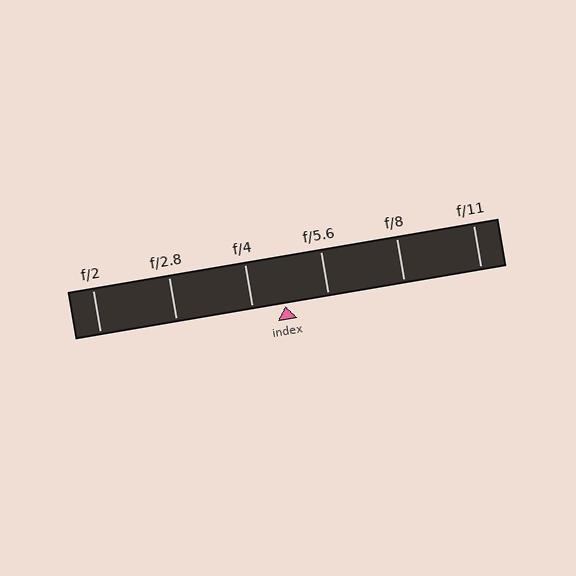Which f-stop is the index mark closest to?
The index mark is closest to f/4.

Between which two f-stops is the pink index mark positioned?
The index mark is between f/4 and f/5.6.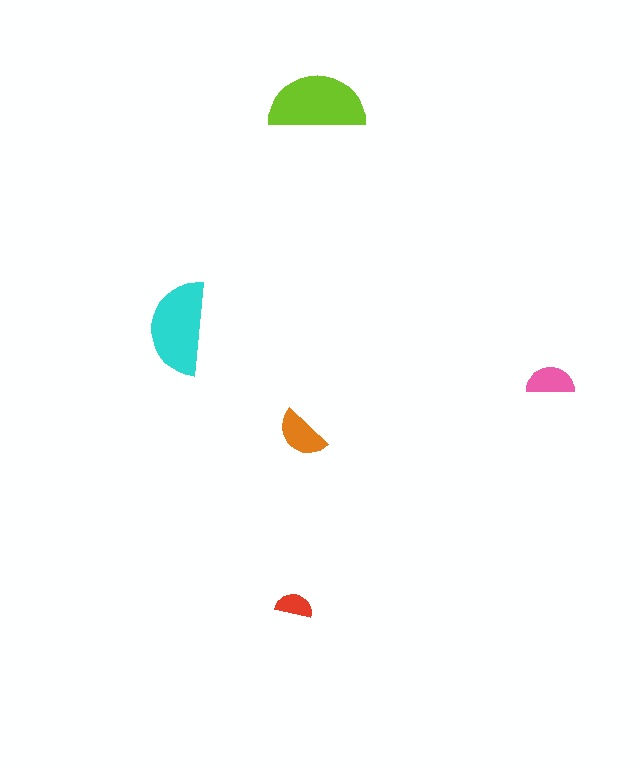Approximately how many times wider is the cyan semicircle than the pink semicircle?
About 2 times wider.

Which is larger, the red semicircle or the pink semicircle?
The pink one.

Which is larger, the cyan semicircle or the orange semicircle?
The cyan one.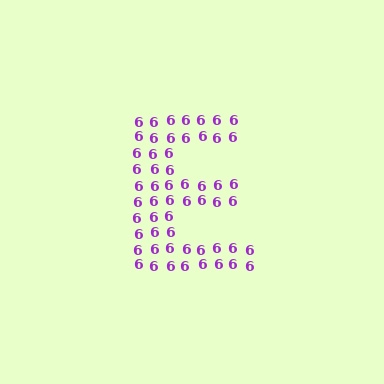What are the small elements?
The small elements are digit 6's.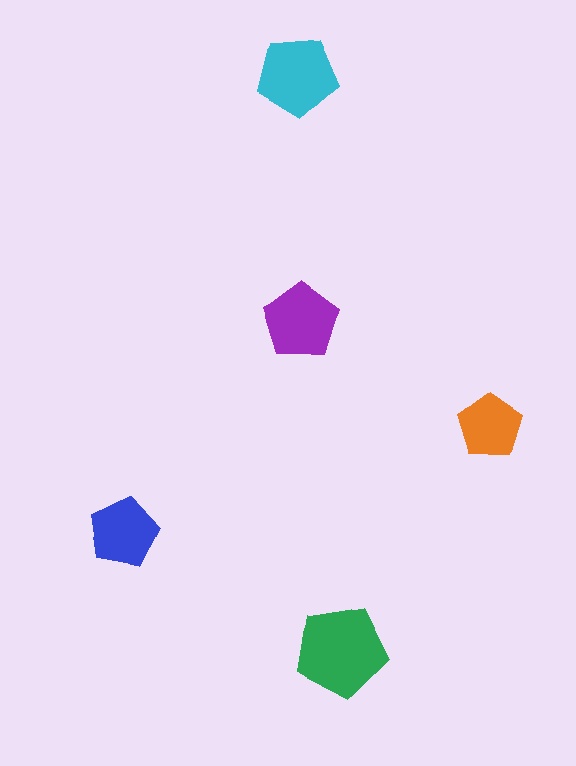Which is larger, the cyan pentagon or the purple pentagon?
The cyan one.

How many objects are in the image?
There are 5 objects in the image.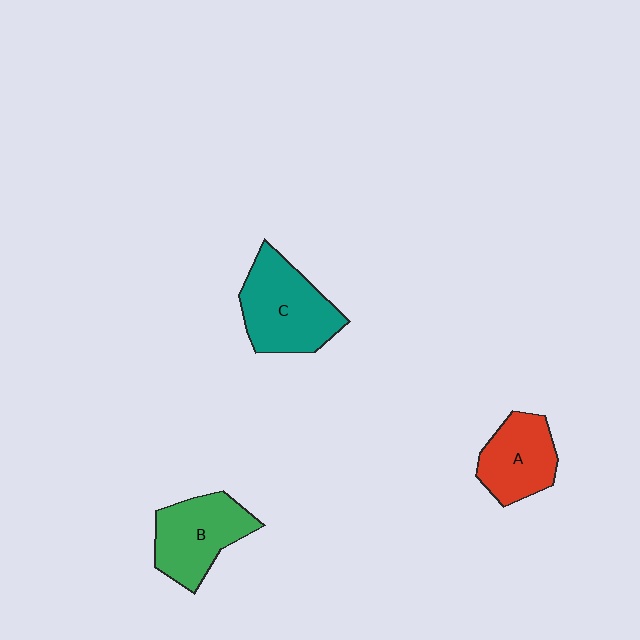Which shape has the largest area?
Shape C (teal).